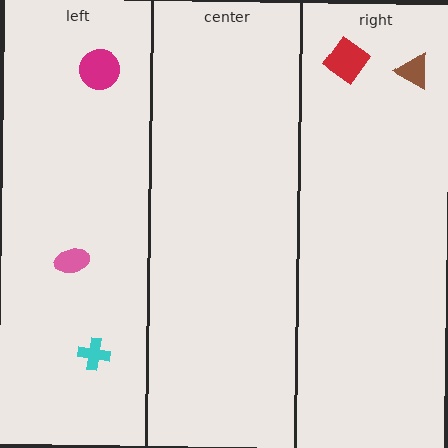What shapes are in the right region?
The brown triangle, the red diamond.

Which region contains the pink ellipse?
The left region.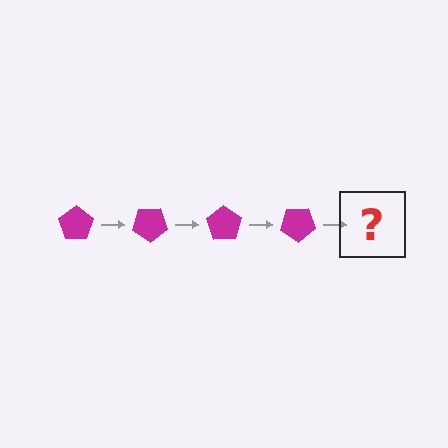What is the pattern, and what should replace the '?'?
The pattern is that the pentagon rotates 35 degrees each step. The '?' should be a magenta pentagon rotated 140 degrees.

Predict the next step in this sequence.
The next step is a magenta pentagon rotated 140 degrees.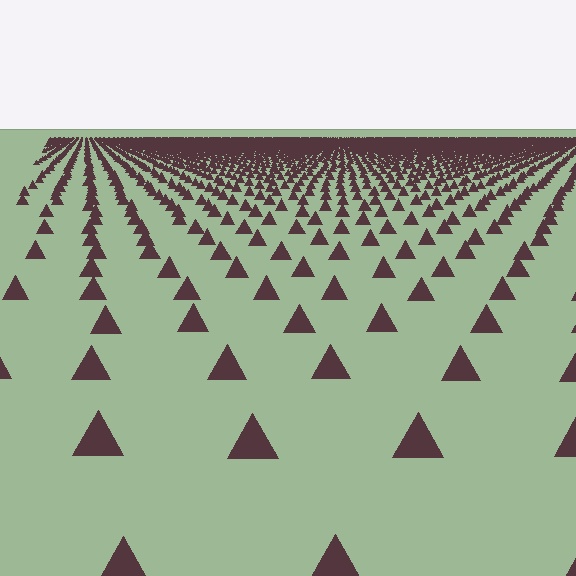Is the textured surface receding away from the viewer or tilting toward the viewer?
The surface is receding away from the viewer. Texture elements get smaller and denser toward the top.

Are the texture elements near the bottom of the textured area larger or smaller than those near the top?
Larger. Near the bottom, elements are closer to the viewer and appear at a bigger on-screen size.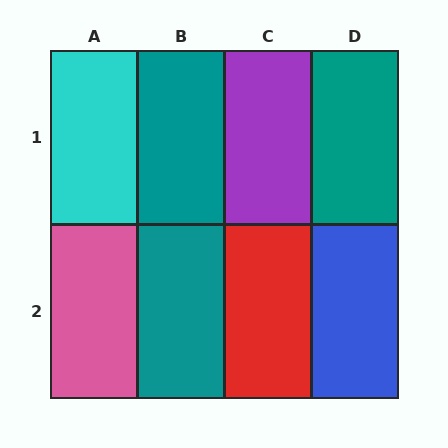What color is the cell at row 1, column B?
Teal.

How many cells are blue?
1 cell is blue.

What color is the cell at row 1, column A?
Cyan.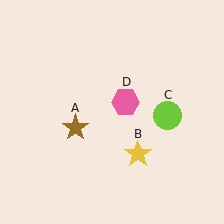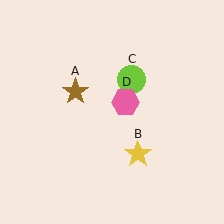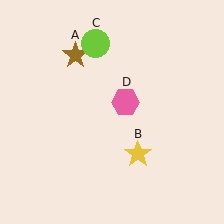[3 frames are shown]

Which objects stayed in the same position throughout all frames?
Yellow star (object B) and pink hexagon (object D) remained stationary.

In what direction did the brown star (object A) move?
The brown star (object A) moved up.